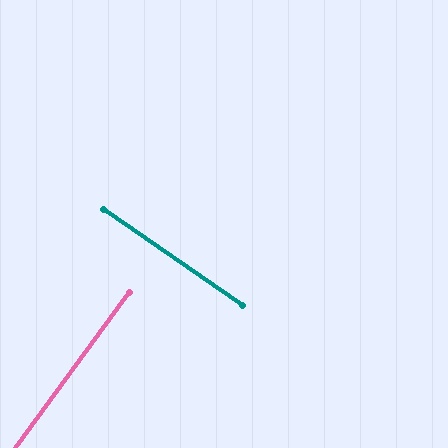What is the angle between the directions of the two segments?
Approximately 88 degrees.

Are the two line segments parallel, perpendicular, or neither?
Perpendicular — they meet at approximately 88°.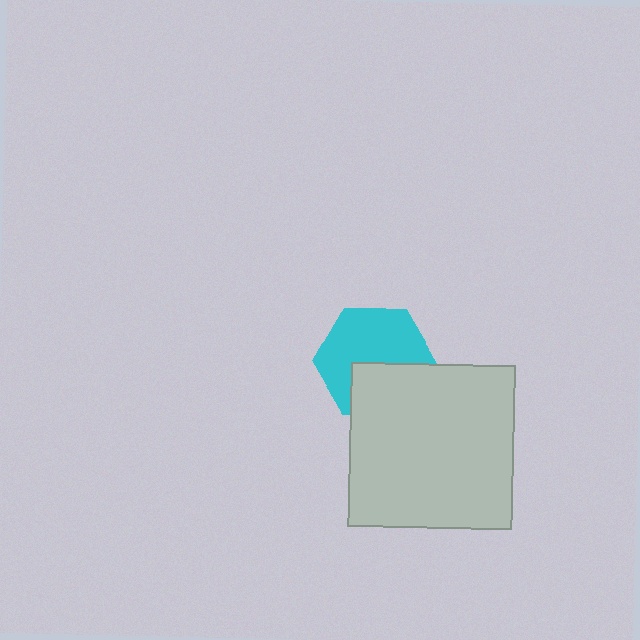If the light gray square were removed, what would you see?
You would see the complete cyan hexagon.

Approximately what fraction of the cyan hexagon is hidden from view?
Roughly 37% of the cyan hexagon is hidden behind the light gray square.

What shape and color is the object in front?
The object in front is a light gray square.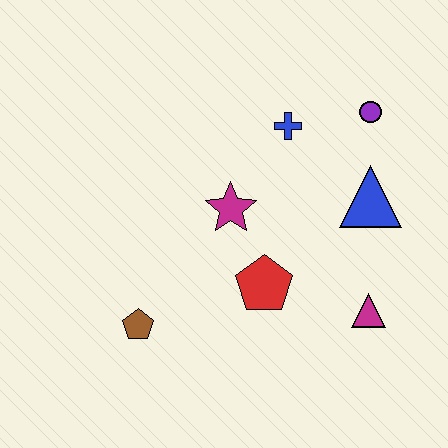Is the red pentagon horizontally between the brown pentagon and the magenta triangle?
Yes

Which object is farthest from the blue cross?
The brown pentagon is farthest from the blue cross.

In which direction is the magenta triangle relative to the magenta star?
The magenta triangle is to the right of the magenta star.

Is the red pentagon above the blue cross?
No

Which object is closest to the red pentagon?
The magenta star is closest to the red pentagon.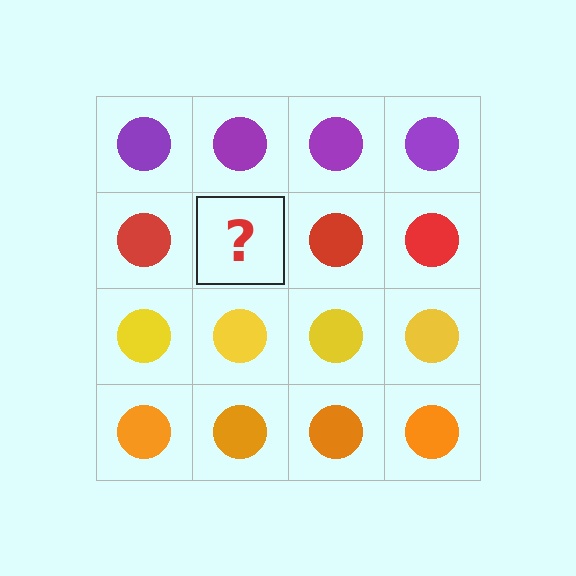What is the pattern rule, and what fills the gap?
The rule is that each row has a consistent color. The gap should be filled with a red circle.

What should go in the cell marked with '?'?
The missing cell should contain a red circle.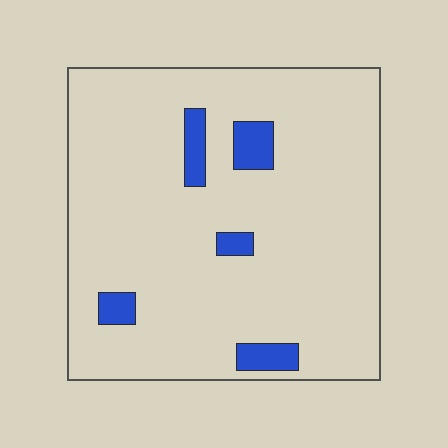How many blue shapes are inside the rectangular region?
5.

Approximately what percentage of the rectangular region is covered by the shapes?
Approximately 10%.